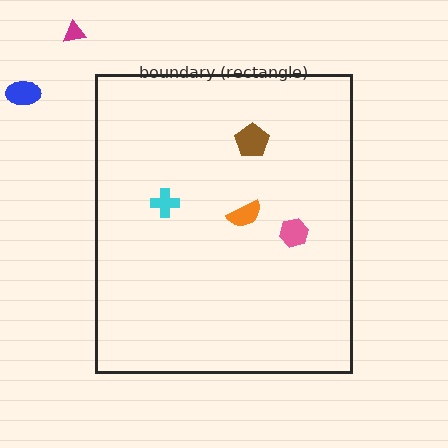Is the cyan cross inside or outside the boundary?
Inside.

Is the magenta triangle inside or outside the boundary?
Outside.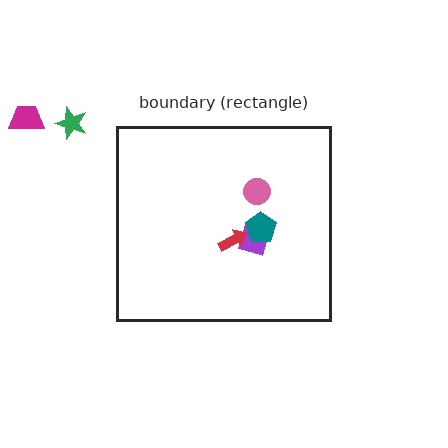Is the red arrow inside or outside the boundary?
Inside.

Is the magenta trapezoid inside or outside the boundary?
Outside.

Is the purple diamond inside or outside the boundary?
Inside.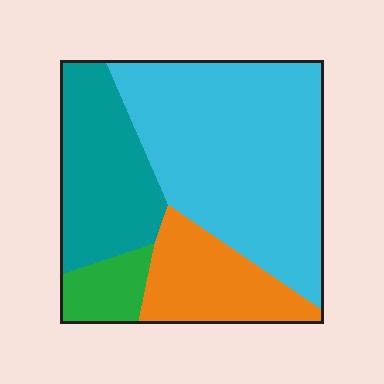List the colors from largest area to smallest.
From largest to smallest: cyan, teal, orange, green.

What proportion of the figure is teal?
Teal covers roughly 25% of the figure.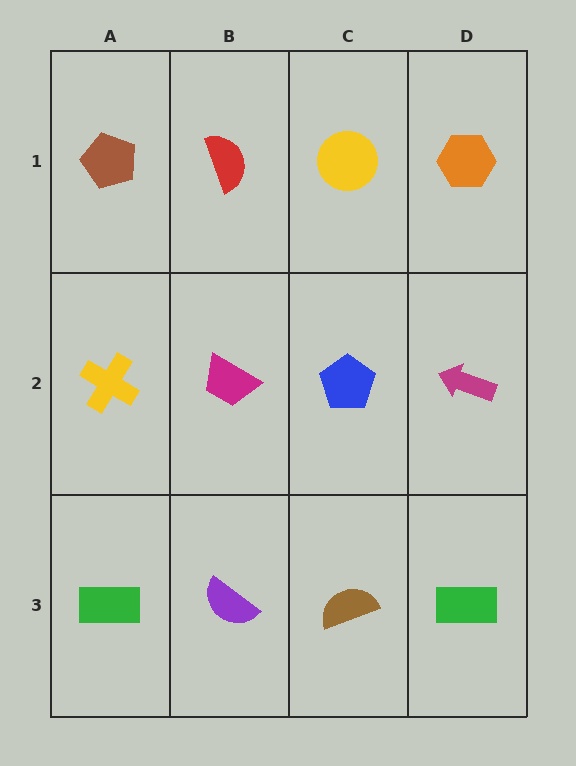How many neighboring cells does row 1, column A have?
2.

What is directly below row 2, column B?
A purple semicircle.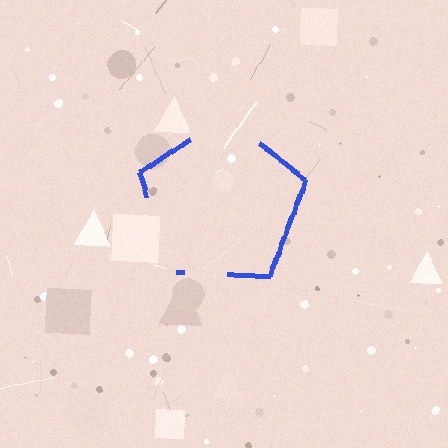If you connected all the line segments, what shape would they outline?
They would outline a pentagon.